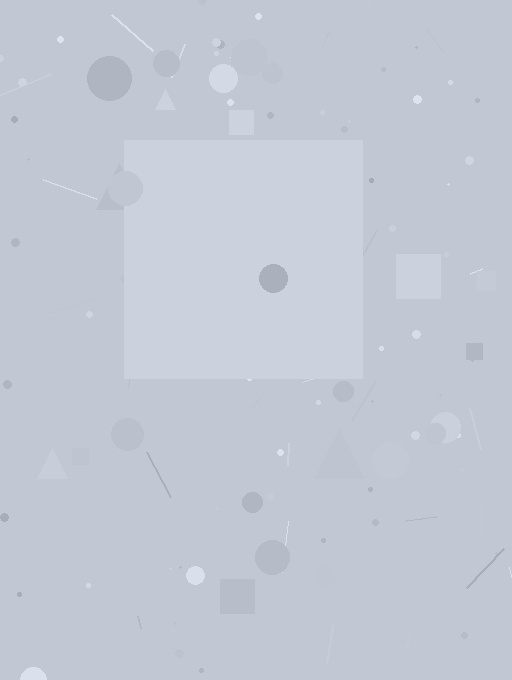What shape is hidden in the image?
A square is hidden in the image.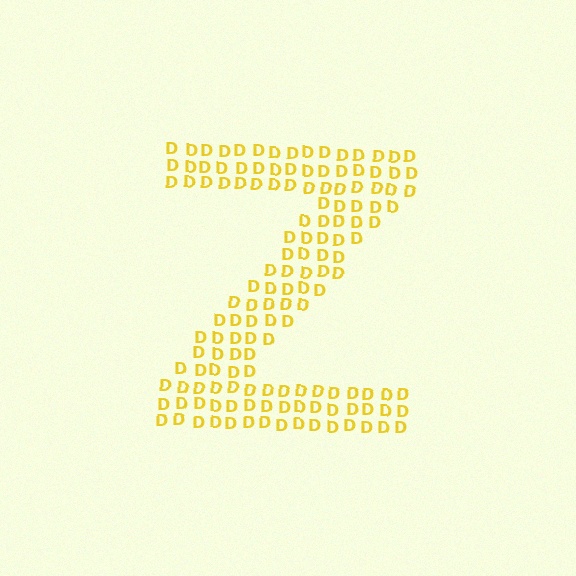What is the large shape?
The large shape is the letter Z.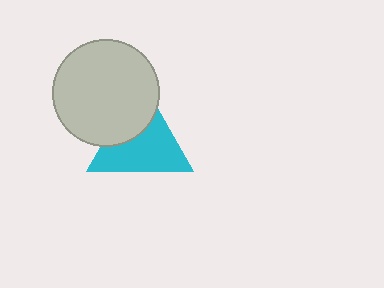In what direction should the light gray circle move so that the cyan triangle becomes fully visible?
The light gray circle should move toward the upper-left. That is the shortest direction to clear the overlap and leave the cyan triangle fully visible.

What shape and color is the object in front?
The object in front is a light gray circle.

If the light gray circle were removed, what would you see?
You would see the complete cyan triangle.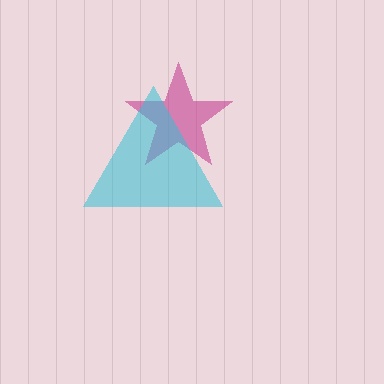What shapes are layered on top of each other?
The layered shapes are: a magenta star, a cyan triangle.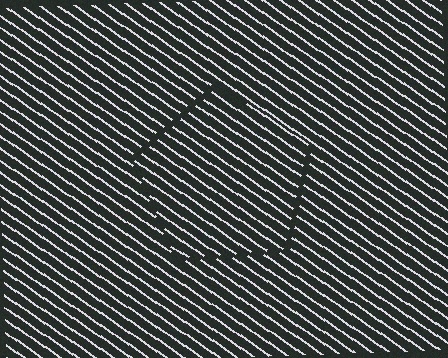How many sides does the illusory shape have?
5 sides — the line-ends trace a pentagon.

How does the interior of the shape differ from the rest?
The interior of the shape contains the same grating, shifted by half a period — the contour is defined by the phase discontinuity where line-ends from the inner and outer gratings abut.